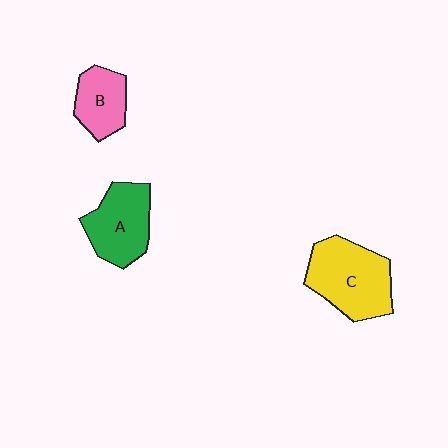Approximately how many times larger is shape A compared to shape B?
Approximately 1.4 times.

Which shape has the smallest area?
Shape B (pink).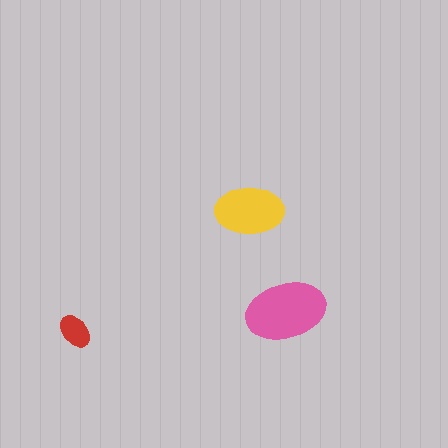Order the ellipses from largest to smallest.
the pink one, the yellow one, the red one.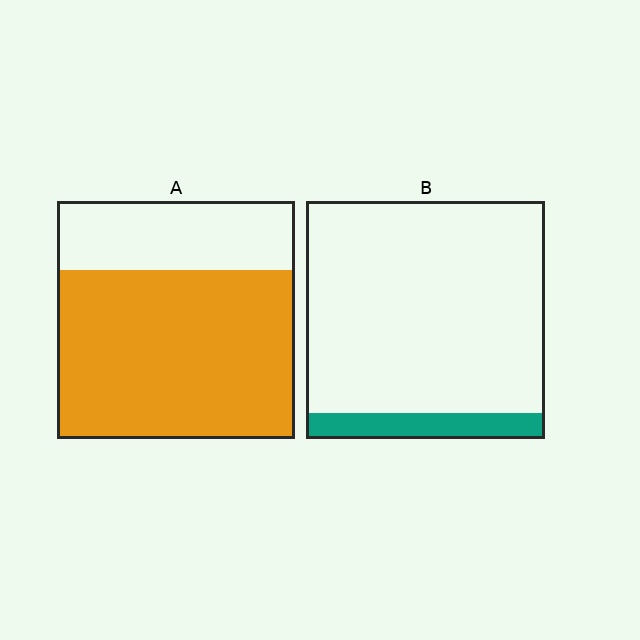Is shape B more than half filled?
No.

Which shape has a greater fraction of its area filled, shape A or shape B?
Shape A.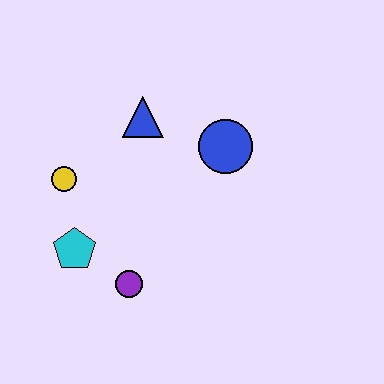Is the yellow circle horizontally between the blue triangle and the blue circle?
No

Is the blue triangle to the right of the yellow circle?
Yes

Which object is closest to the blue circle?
The blue triangle is closest to the blue circle.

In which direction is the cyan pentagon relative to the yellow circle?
The cyan pentagon is below the yellow circle.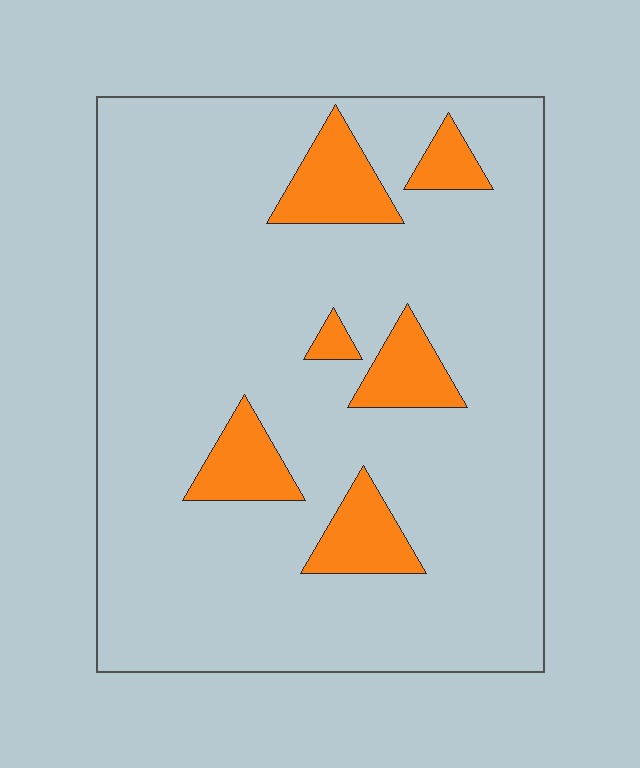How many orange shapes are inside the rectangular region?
6.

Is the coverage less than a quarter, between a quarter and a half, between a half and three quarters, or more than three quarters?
Less than a quarter.